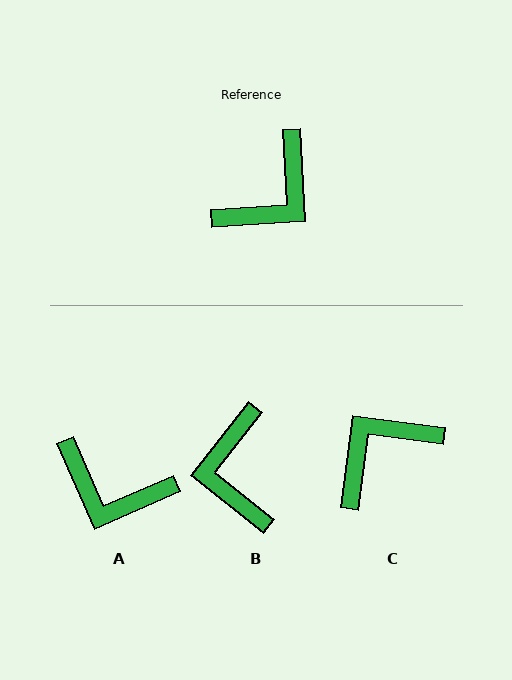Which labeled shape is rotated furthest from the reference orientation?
C, about 169 degrees away.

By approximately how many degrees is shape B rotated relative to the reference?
Approximately 132 degrees clockwise.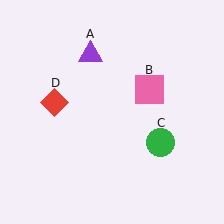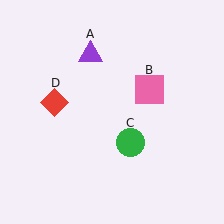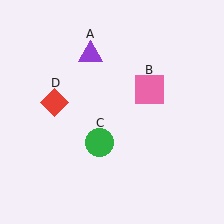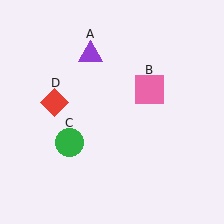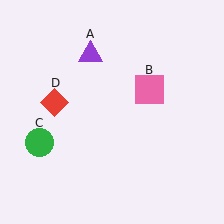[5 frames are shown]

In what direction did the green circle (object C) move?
The green circle (object C) moved left.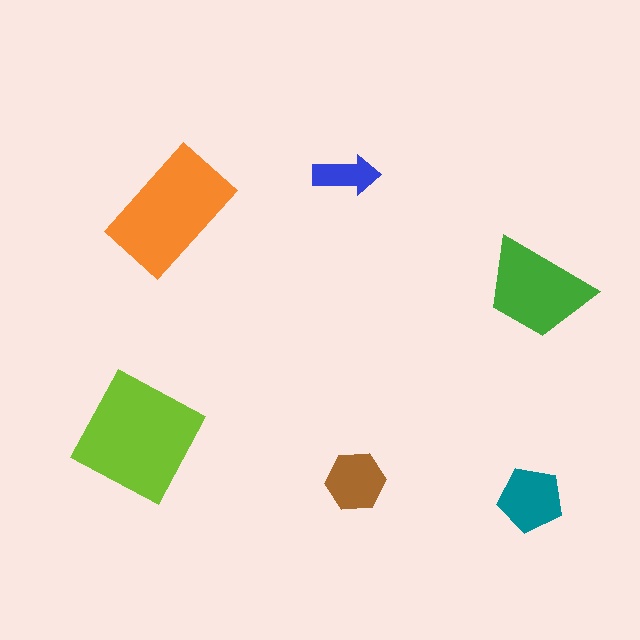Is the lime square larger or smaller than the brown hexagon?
Larger.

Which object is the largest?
The lime square.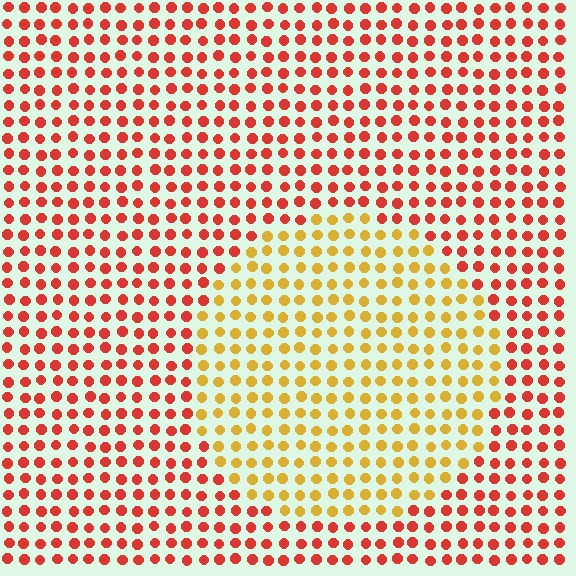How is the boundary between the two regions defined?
The boundary is defined purely by a slight shift in hue (about 43 degrees). Spacing, size, and orientation are identical on both sides.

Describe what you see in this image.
The image is filled with small red elements in a uniform arrangement. A circle-shaped region is visible where the elements are tinted to a slightly different hue, forming a subtle color boundary.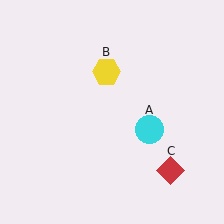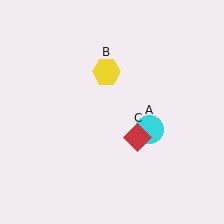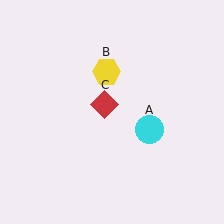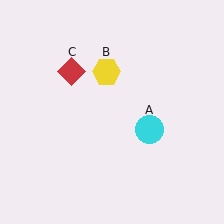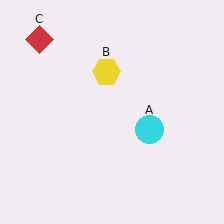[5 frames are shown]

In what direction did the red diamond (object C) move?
The red diamond (object C) moved up and to the left.